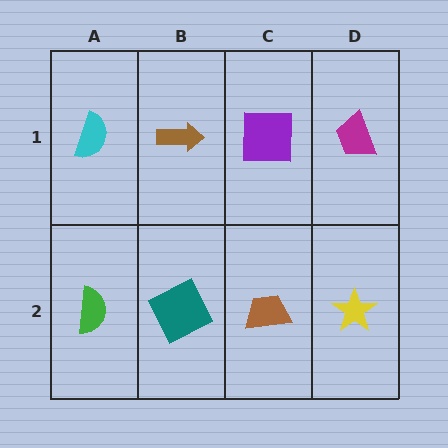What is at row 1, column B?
A brown arrow.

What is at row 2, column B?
A teal square.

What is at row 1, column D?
A magenta trapezoid.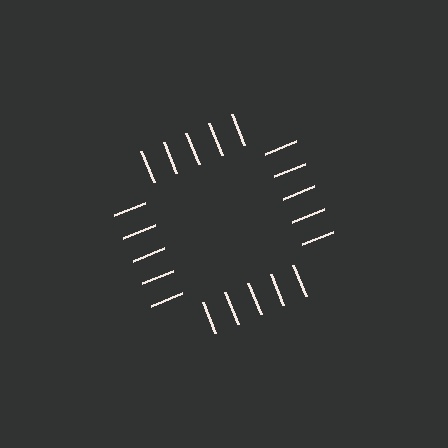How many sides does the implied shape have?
4 sides — the line-ends trace a square.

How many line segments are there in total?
20 — 5 along each of the 4 edges.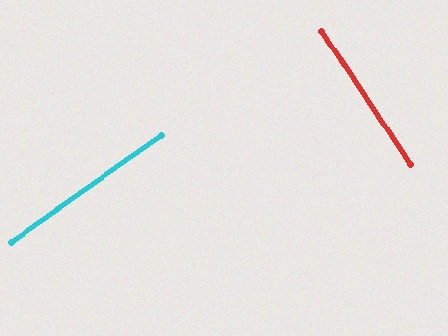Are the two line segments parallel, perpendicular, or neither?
Perpendicular — they meet at approximately 88°.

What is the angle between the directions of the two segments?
Approximately 88 degrees.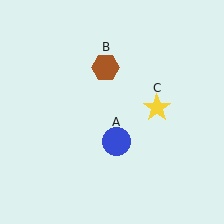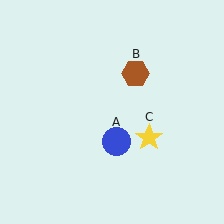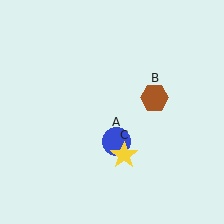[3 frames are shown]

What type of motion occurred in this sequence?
The brown hexagon (object B), yellow star (object C) rotated clockwise around the center of the scene.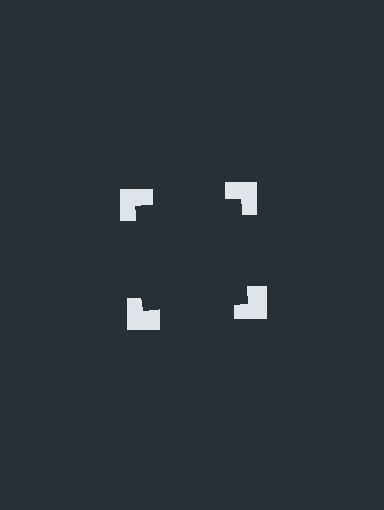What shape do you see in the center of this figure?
An illusory square — its edges are inferred from the aligned wedge cuts in the notched squares, not physically drawn.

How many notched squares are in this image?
There are 4 — one at each vertex of the illusory square.